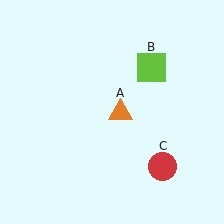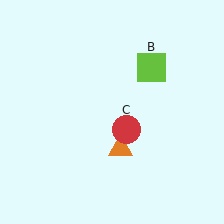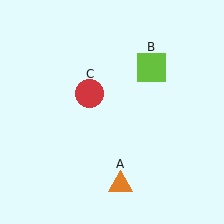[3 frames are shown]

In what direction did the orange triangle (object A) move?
The orange triangle (object A) moved down.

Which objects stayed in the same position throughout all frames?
Lime square (object B) remained stationary.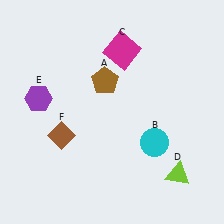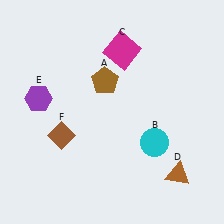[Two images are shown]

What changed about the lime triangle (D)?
In Image 1, D is lime. In Image 2, it changed to brown.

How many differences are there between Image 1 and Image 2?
There is 1 difference between the two images.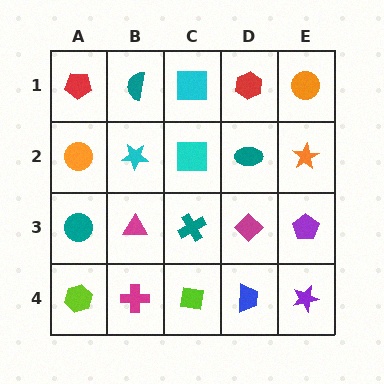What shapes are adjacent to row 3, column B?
A cyan star (row 2, column B), a magenta cross (row 4, column B), a teal circle (row 3, column A), a teal cross (row 3, column C).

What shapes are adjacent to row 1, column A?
An orange circle (row 2, column A), a teal semicircle (row 1, column B).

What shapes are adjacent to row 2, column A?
A red pentagon (row 1, column A), a teal circle (row 3, column A), a cyan star (row 2, column B).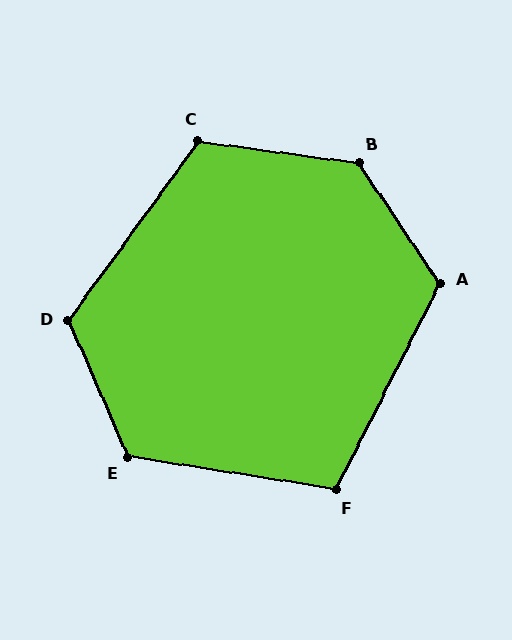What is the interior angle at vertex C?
Approximately 118 degrees (obtuse).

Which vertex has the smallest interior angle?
F, at approximately 108 degrees.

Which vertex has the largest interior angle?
B, at approximately 132 degrees.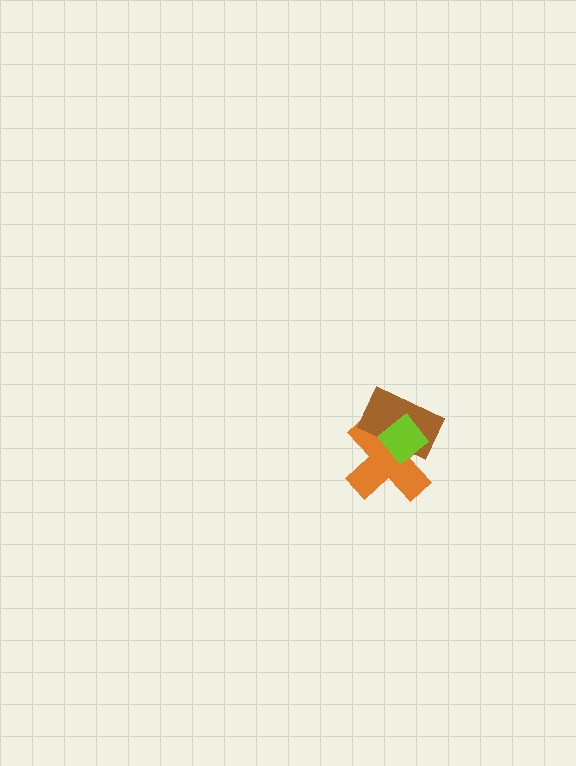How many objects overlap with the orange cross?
2 objects overlap with the orange cross.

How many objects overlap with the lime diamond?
2 objects overlap with the lime diamond.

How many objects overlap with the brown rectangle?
2 objects overlap with the brown rectangle.